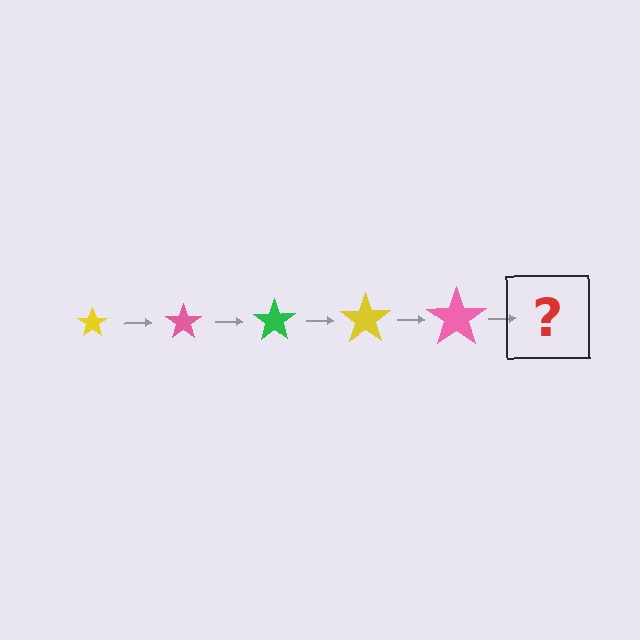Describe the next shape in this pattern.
It should be a green star, larger than the previous one.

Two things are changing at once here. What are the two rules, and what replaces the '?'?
The two rules are that the star grows larger each step and the color cycles through yellow, pink, and green. The '?' should be a green star, larger than the previous one.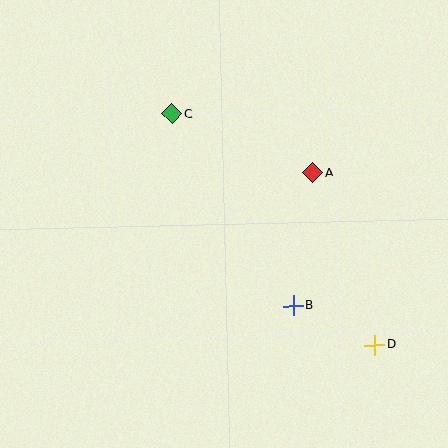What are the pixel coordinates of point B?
Point B is at (293, 305).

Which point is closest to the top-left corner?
Point C is closest to the top-left corner.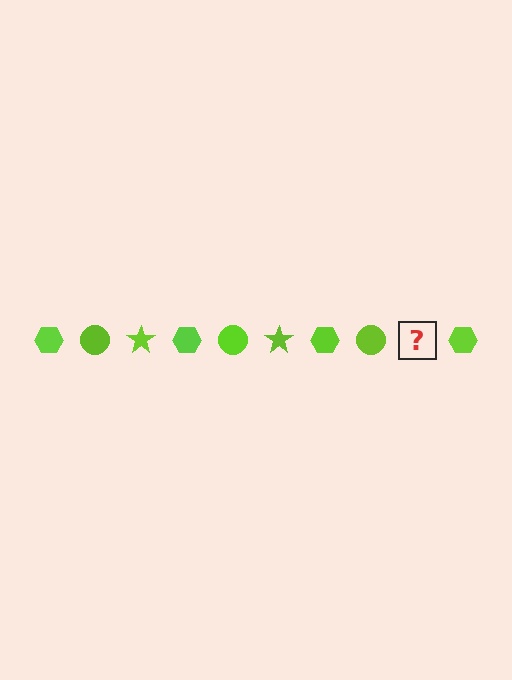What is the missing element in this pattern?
The missing element is a lime star.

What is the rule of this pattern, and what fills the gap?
The rule is that the pattern cycles through hexagon, circle, star shapes in lime. The gap should be filled with a lime star.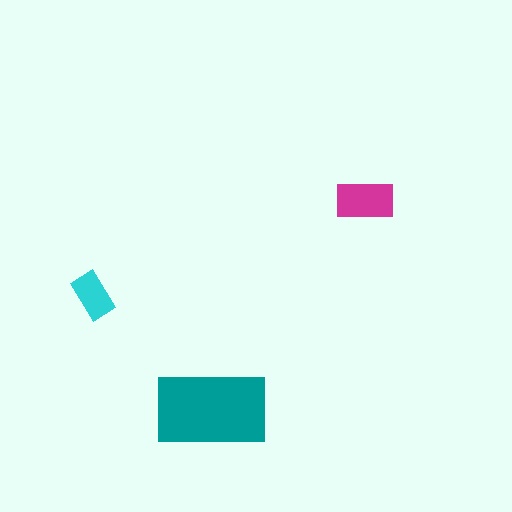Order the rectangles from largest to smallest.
the teal one, the magenta one, the cyan one.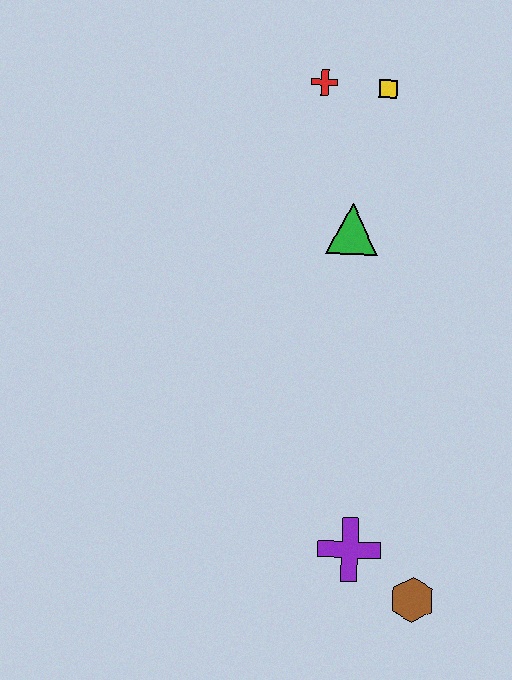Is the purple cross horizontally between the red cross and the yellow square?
Yes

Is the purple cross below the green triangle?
Yes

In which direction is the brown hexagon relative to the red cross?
The brown hexagon is below the red cross.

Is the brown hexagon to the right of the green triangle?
Yes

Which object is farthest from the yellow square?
The brown hexagon is farthest from the yellow square.